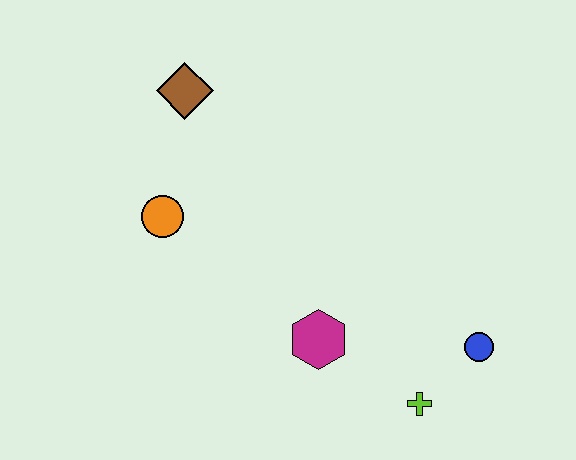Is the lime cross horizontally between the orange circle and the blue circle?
Yes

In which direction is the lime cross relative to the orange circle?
The lime cross is to the right of the orange circle.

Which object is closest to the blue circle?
The lime cross is closest to the blue circle.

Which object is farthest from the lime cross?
The brown diamond is farthest from the lime cross.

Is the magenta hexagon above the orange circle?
No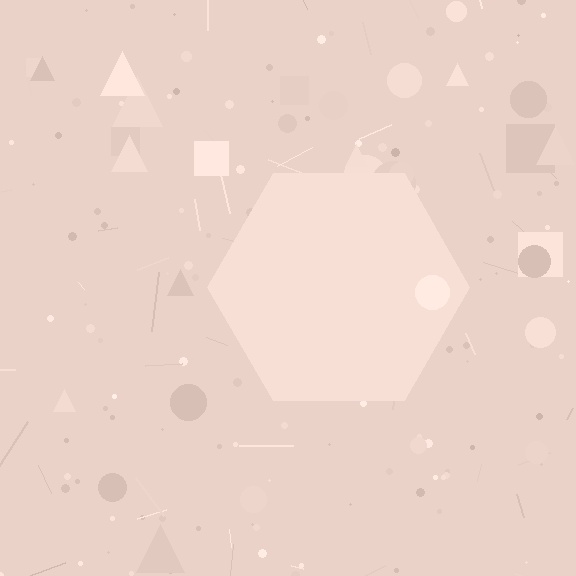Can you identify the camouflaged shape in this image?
The camouflaged shape is a hexagon.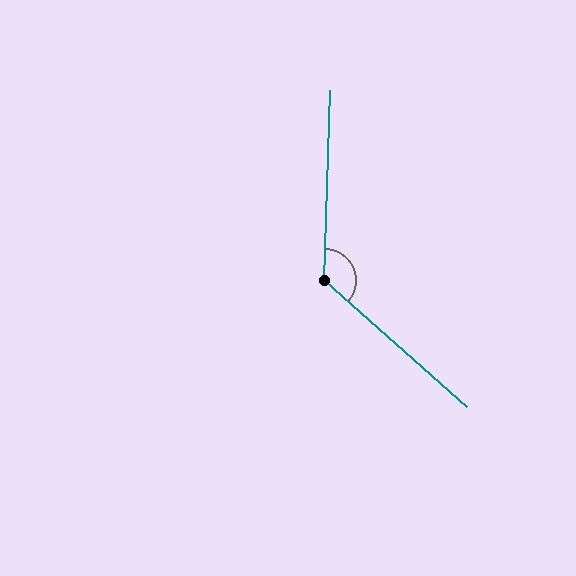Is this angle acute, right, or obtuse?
It is obtuse.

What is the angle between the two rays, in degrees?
Approximately 130 degrees.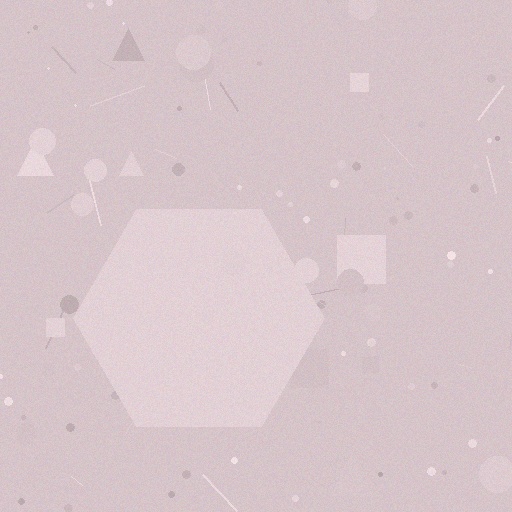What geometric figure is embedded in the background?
A hexagon is embedded in the background.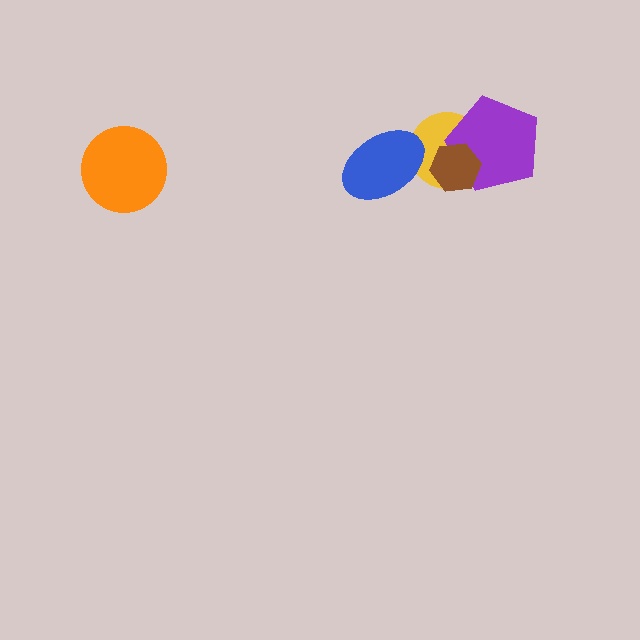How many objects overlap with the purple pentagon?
2 objects overlap with the purple pentagon.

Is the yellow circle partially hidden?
Yes, it is partially covered by another shape.